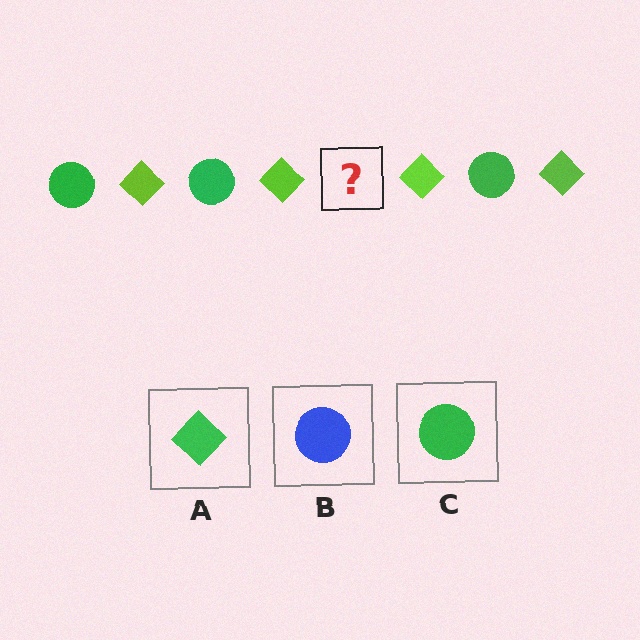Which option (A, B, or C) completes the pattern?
C.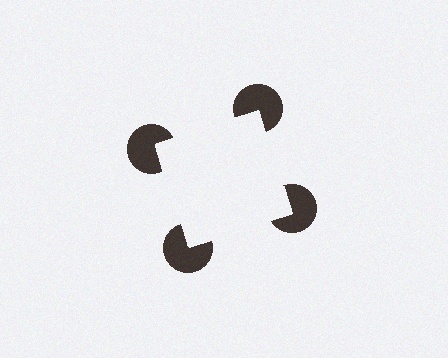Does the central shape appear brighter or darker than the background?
It typically appears slightly brighter than the background, even though no actual brightness change is drawn.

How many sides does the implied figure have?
4 sides.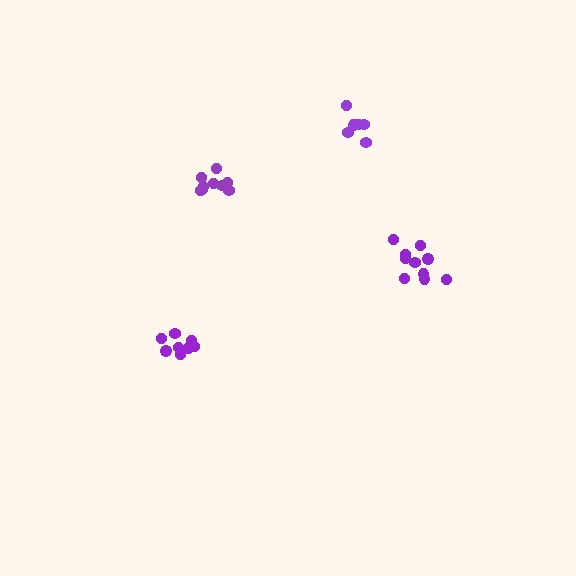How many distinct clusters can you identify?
There are 4 distinct clusters.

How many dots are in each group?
Group 1: 8 dots, Group 2: 9 dots, Group 3: 10 dots, Group 4: 6 dots (33 total).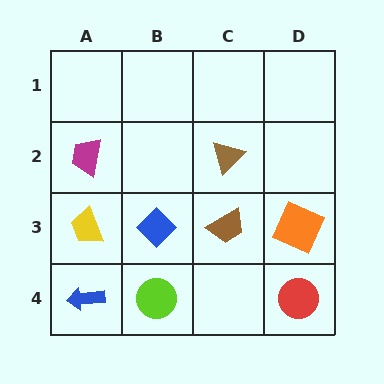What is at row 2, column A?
A magenta trapezoid.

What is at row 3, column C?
A brown trapezoid.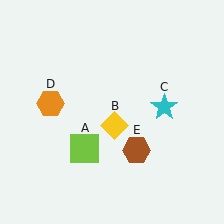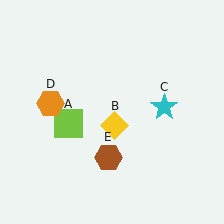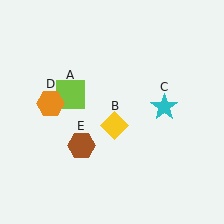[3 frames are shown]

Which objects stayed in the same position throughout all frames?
Yellow diamond (object B) and cyan star (object C) and orange hexagon (object D) remained stationary.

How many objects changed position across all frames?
2 objects changed position: lime square (object A), brown hexagon (object E).